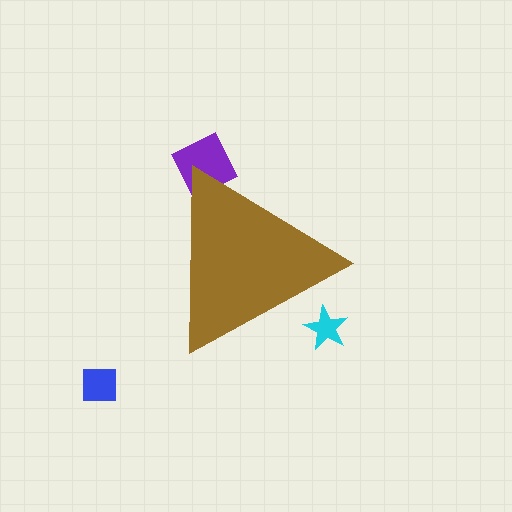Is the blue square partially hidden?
No, the blue square is fully visible.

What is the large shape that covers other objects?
A brown triangle.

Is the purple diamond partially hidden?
Yes, the purple diamond is partially hidden behind the brown triangle.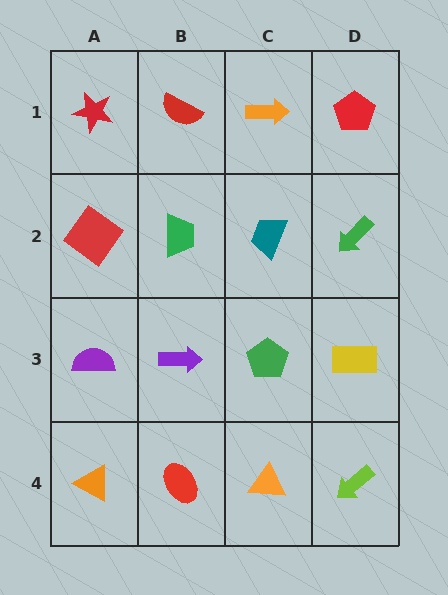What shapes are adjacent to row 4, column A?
A purple semicircle (row 3, column A), a red ellipse (row 4, column B).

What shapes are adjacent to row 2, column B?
A red semicircle (row 1, column B), a purple arrow (row 3, column B), a red diamond (row 2, column A), a teal trapezoid (row 2, column C).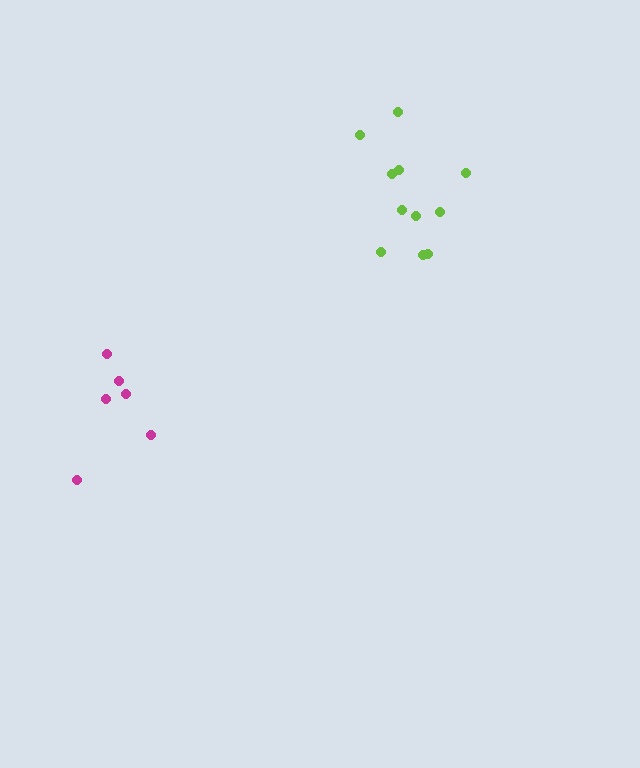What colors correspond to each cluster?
The clusters are colored: magenta, lime.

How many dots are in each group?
Group 1: 6 dots, Group 2: 11 dots (17 total).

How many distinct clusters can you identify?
There are 2 distinct clusters.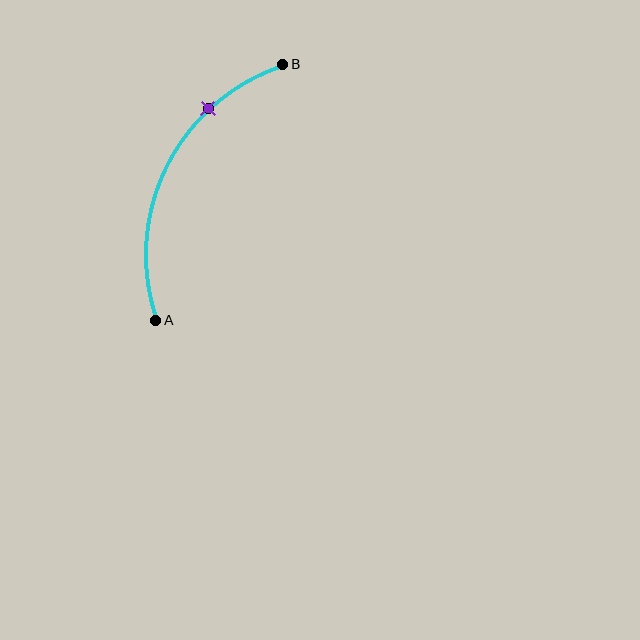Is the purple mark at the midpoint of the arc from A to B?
No. The purple mark lies on the arc but is closer to endpoint B. The arc midpoint would be at the point on the curve equidistant along the arc from both A and B.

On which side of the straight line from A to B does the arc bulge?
The arc bulges to the left of the straight line connecting A and B.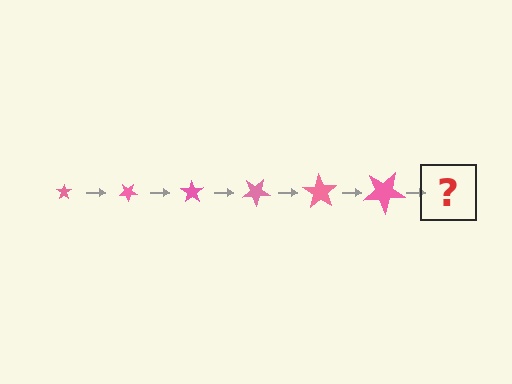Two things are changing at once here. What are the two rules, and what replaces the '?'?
The two rules are that the star grows larger each step and it rotates 35 degrees each step. The '?' should be a star, larger than the previous one and rotated 210 degrees from the start.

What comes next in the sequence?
The next element should be a star, larger than the previous one and rotated 210 degrees from the start.